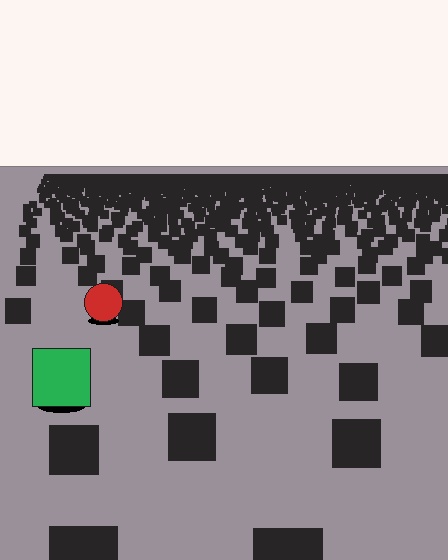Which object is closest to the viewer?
The green square is closest. The texture marks near it are larger and more spread out.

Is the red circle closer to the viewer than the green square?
No. The green square is closer — you can tell from the texture gradient: the ground texture is coarser near it.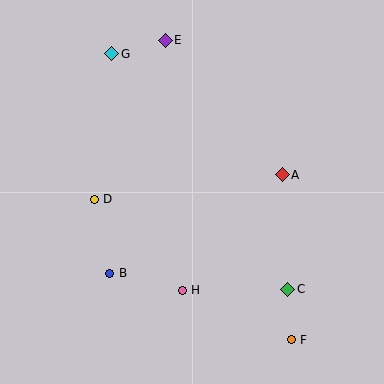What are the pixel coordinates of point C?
Point C is at (288, 289).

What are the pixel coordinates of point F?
Point F is at (291, 340).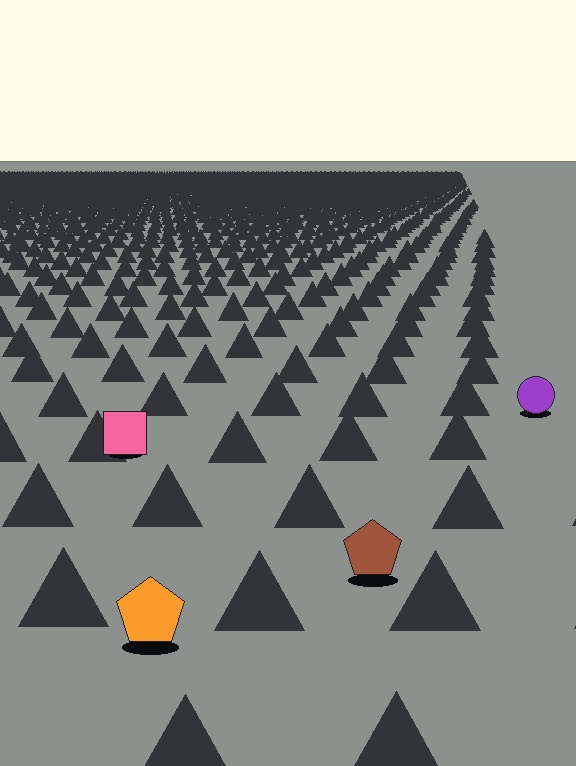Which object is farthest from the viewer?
The purple circle is farthest from the viewer. It appears smaller and the ground texture around it is denser.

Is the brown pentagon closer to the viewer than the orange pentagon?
No. The orange pentagon is closer — you can tell from the texture gradient: the ground texture is coarser near it.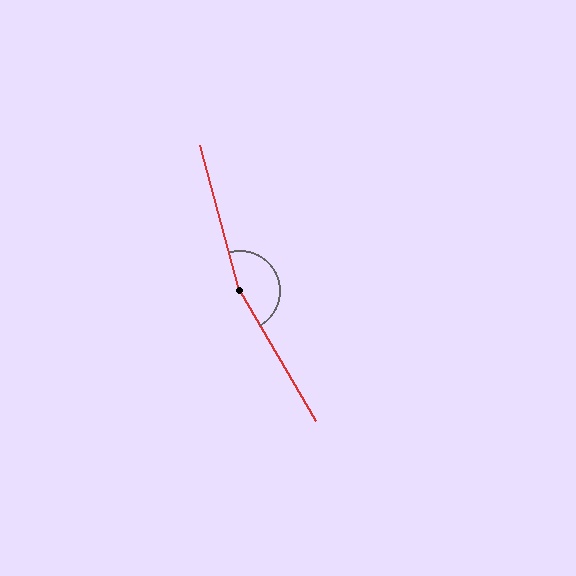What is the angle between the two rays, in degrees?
Approximately 165 degrees.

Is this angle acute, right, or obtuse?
It is obtuse.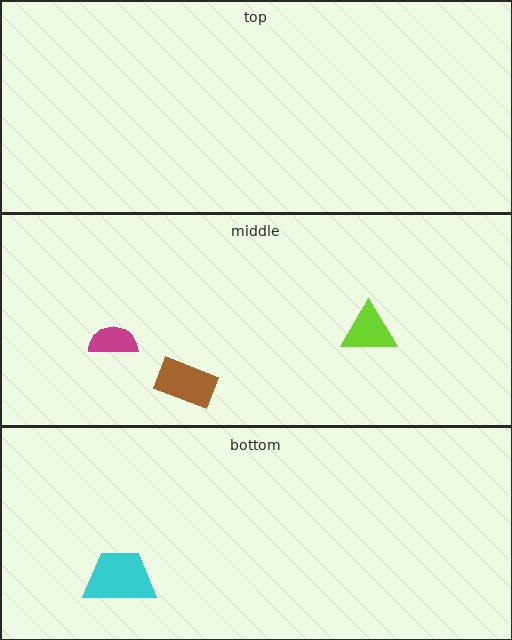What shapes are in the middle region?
The brown rectangle, the magenta semicircle, the lime triangle.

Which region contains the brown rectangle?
The middle region.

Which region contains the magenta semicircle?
The middle region.